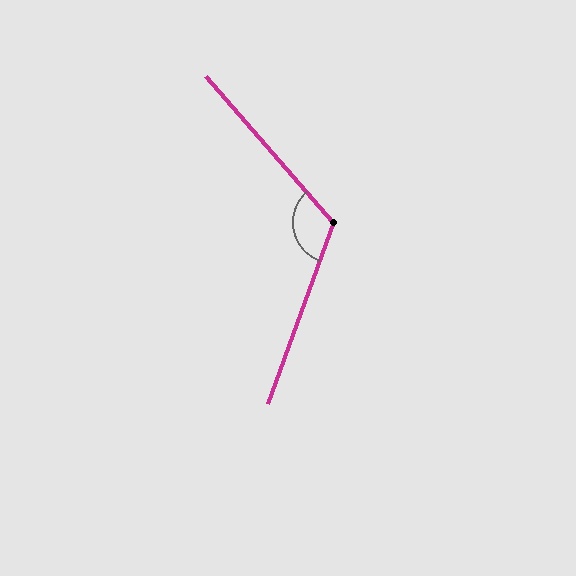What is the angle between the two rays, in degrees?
Approximately 119 degrees.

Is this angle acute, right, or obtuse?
It is obtuse.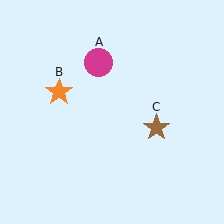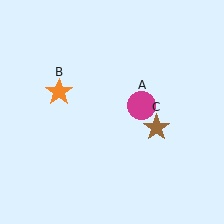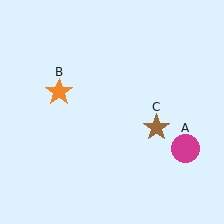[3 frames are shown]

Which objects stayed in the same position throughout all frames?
Orange star (object B) and brown star (object C) remained stationary.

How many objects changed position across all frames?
1 object changed position: magenta circle (object A).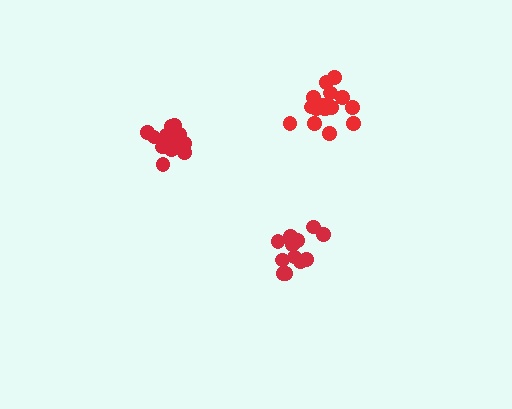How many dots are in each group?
Group 1: 13 dots, Group 2: 14 dots, Group 3: 17 dots (44 total).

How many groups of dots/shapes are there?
There are 3 groups.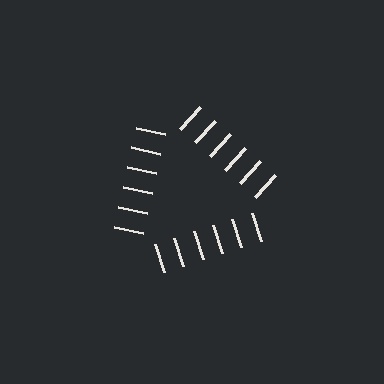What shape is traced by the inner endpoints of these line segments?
An illusory triangle — the line segments terminate on its edges but no continuous stroke is drawn.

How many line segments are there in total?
18 — 6 along each of the 3 edges.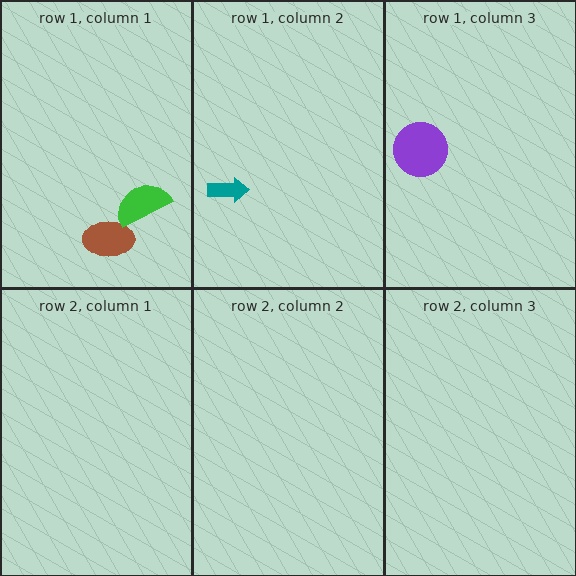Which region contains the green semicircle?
The row 1, column 1 region.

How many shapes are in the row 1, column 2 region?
1.